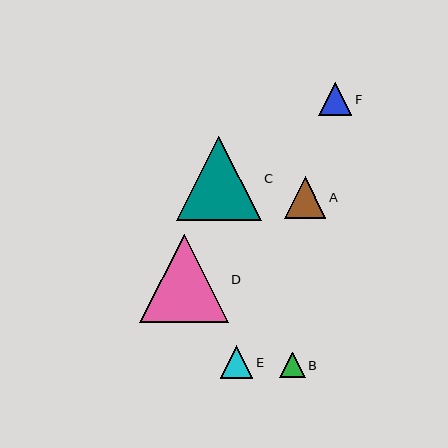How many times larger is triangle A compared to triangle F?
Triangle A is approximately 1.3 times the size of triangle F.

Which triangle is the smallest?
Triangle B is the smallest with a size of approximately 26 pixels.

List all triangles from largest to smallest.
From largest to smallest: D, C, A, E, F, B.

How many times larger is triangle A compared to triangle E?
Triangle A is approximately 1.3 times the size of triangle E.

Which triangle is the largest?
Triangle D is the largest with a size of approximately 88 pixels.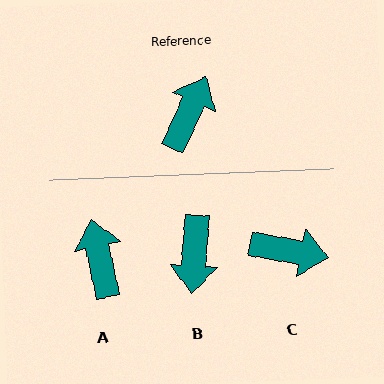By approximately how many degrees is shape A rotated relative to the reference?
Approximately 37 degrees counter-clockwise.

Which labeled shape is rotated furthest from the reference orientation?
B, about 159 degrees away.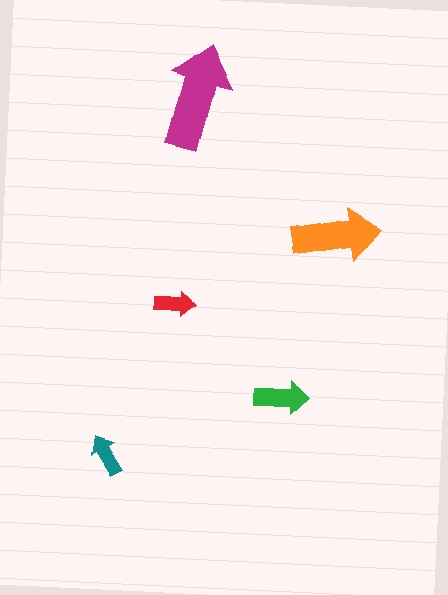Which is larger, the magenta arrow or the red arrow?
The magenta one.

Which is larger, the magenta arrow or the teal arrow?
The magenta one.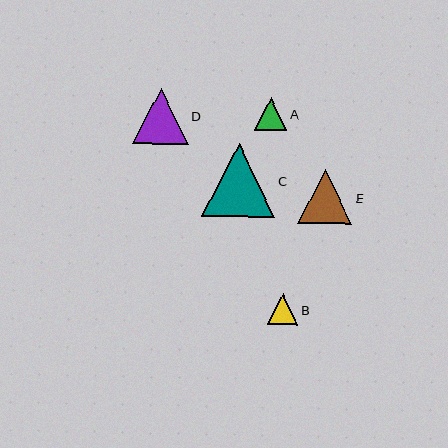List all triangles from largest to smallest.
From largest to smallest: C, D, E, A, B.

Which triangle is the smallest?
Triangle B is the smallest with a size of approximately 30 pixels.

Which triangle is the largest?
Triangle C is the largest with a size of approximately 73 pixels.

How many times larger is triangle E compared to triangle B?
Triangle E is approximately 1.8 times the size of triangle B.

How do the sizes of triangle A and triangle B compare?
Triangle A and triangle B are approximately the same size.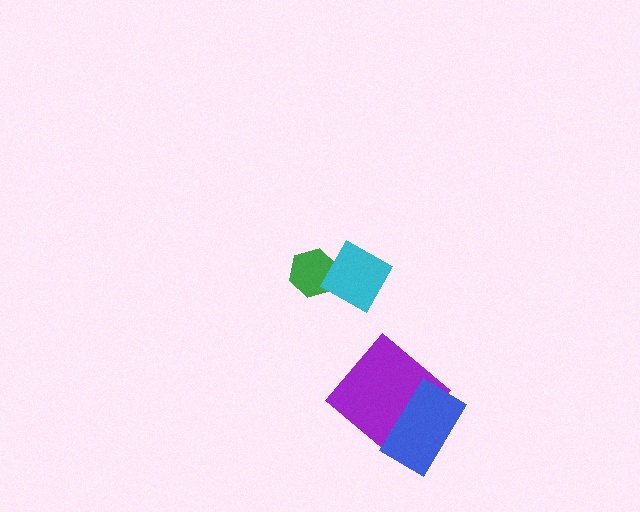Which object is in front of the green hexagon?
The cyan diamond is in front of the green hexagon.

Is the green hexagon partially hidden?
Yes, it is partially covered by another shape.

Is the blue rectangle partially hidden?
No, no other shape covers it.